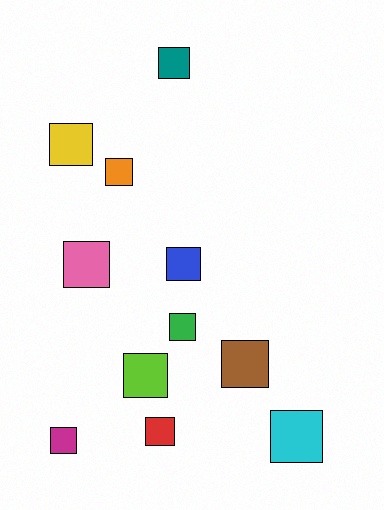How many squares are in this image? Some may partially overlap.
There are 11 squares.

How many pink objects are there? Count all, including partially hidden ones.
There is 1 pink object.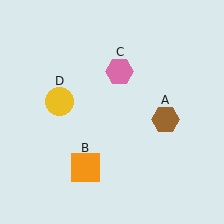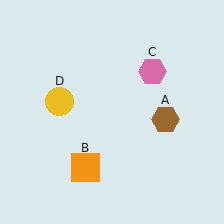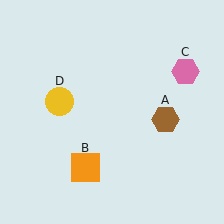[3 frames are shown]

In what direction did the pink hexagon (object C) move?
The pink hexagon (object C) moved right.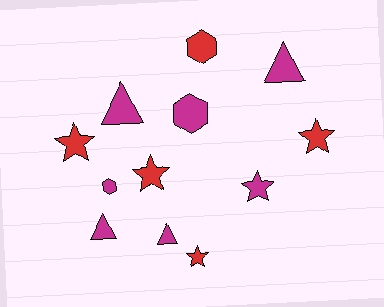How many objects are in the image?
There are 12 objects.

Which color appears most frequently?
Magenta, with 7 objects.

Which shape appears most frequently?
Star, with 5 objects.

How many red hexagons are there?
There is 1 red hexagon.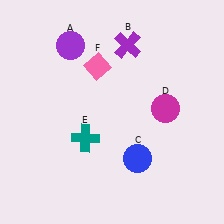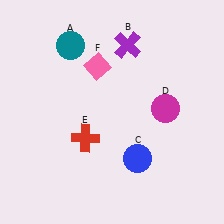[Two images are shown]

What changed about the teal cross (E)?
In Image 1, E is teal. In Image 2, it changed to red.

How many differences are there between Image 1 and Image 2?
There are 2 differences between the two images.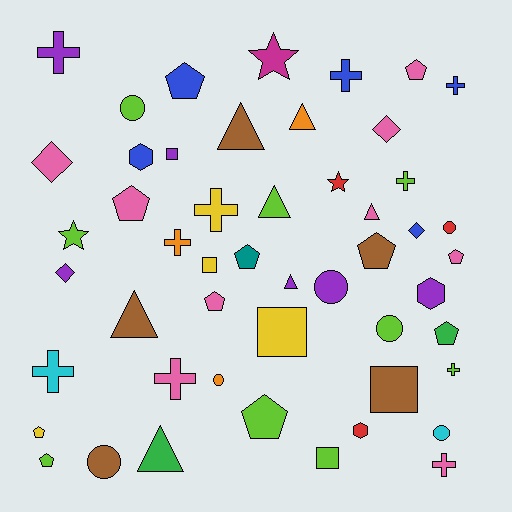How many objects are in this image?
There are 50 objects.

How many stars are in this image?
There are 3 stars.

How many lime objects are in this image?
There are 9 lime objects.